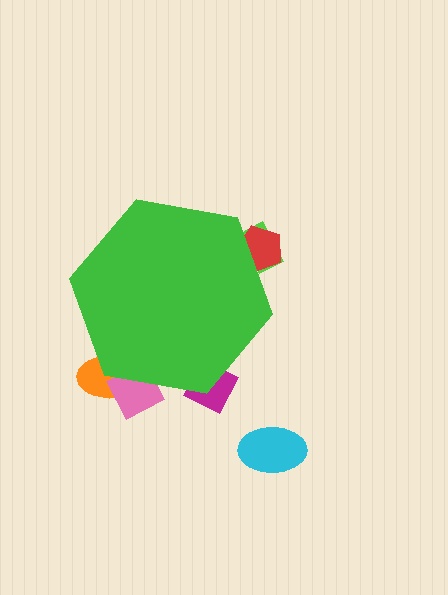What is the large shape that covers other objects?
A green hexagon.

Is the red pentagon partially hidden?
Yes, the red pentagon is partially hidden behind the green hexagon.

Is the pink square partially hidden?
Yes, the pink square is partially hidden behind the green hexagon.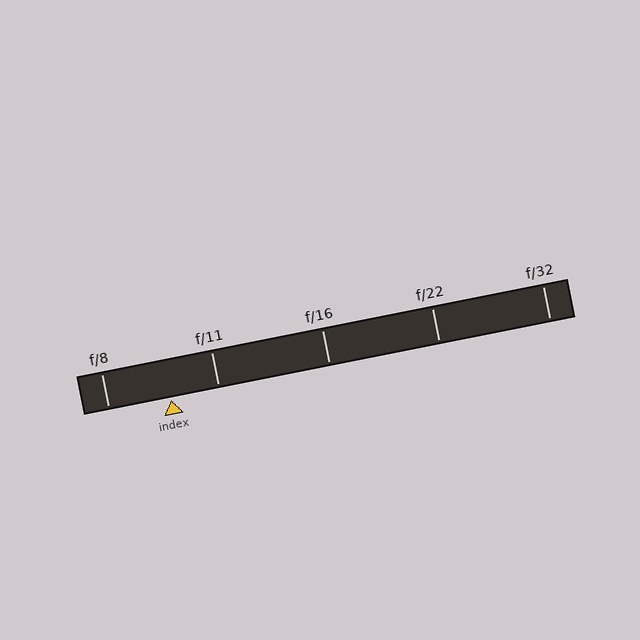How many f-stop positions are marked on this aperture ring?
There are 5 f-stop positions marked.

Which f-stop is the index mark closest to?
The index mark is closest to f/11.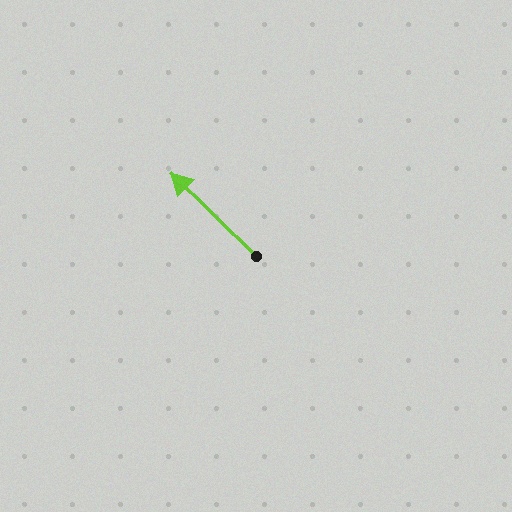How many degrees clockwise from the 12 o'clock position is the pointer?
Approximately 314 degrees.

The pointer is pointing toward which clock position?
Roughly 10 o'clock.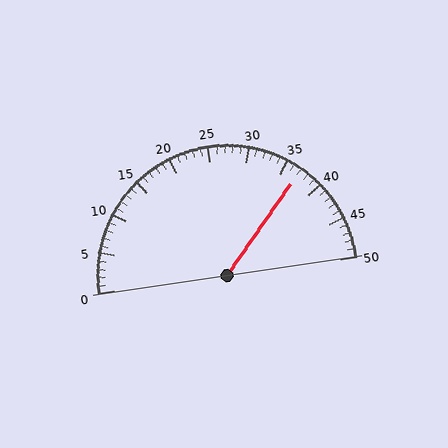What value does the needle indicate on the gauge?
The needle indicates approximately 37.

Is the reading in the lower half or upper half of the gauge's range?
The reading is in the upper half of the range (0 to 50).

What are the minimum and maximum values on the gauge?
The gauge ranges from 0 to 50.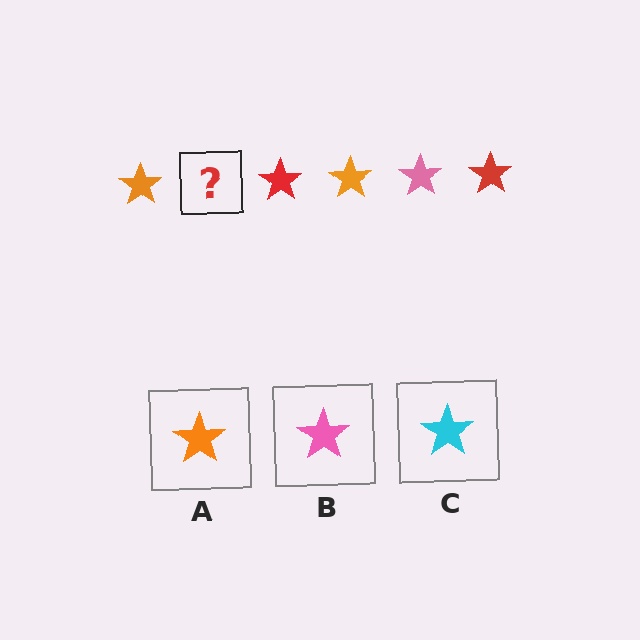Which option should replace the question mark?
Option B.